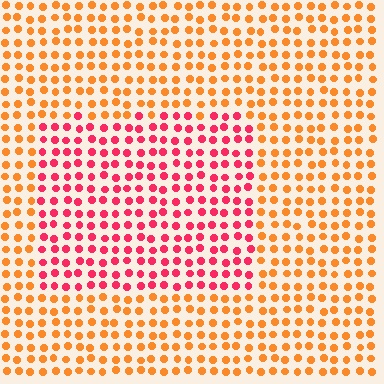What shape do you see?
I see a rectangle.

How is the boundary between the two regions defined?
The boundary is defined purely by a slight shift in hue (about 45 degrees). Spacing, size, and orientation are identical on both sides.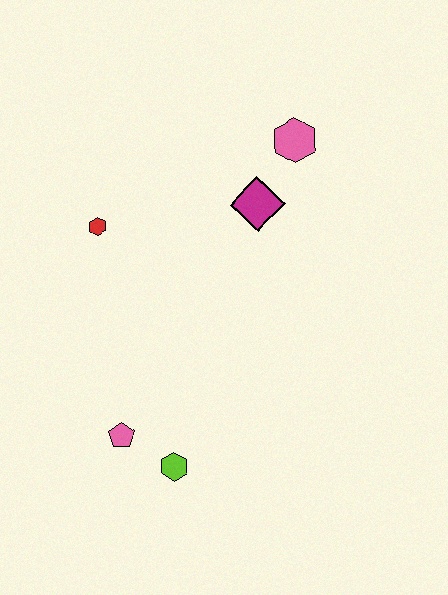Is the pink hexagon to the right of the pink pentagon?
Yes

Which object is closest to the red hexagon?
The magenta diamond is closest to the red hexagon.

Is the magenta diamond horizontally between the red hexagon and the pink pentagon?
No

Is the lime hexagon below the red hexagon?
Yes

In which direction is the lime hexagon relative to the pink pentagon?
The lime hexagon is to the right of the pink pentagon.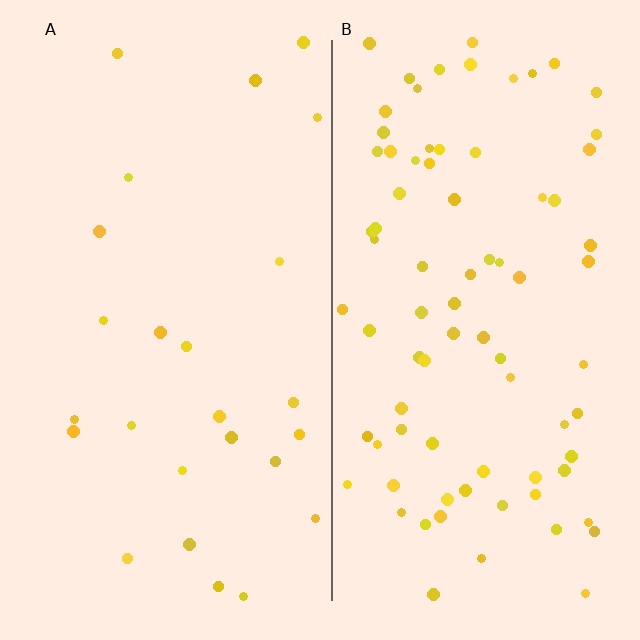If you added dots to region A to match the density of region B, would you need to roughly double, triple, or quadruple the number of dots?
Approximately triple.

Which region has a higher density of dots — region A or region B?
B (the right).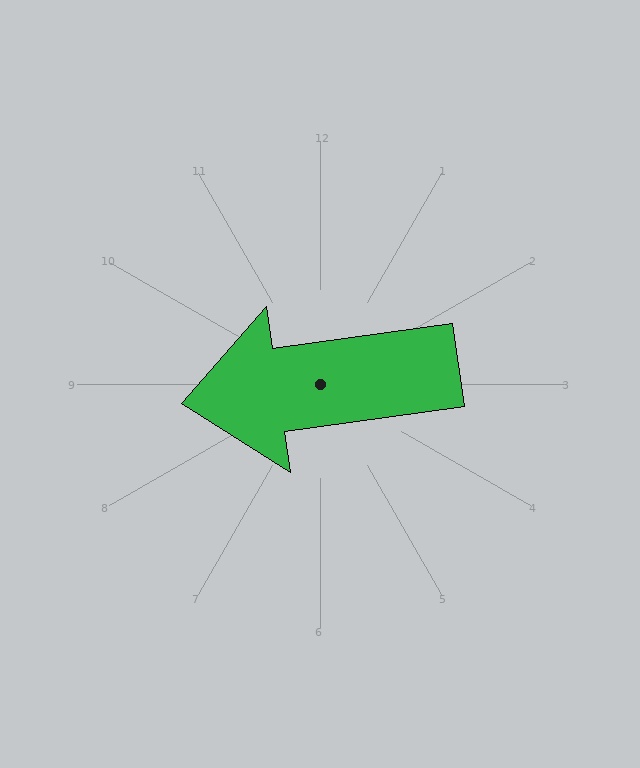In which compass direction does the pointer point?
West.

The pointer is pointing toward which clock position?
Roughly 9 o'clock.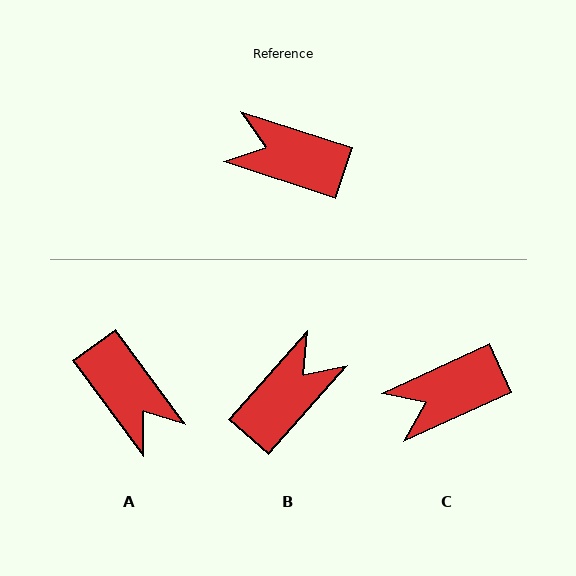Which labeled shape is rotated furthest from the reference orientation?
A, about 145 degrees away.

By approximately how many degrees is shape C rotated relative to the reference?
Approximately 43 degrees counter-clockwise.